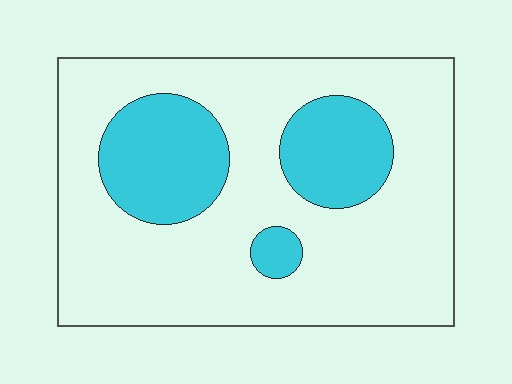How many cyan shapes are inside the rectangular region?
3.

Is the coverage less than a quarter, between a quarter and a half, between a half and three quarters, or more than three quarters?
Less than a quarter.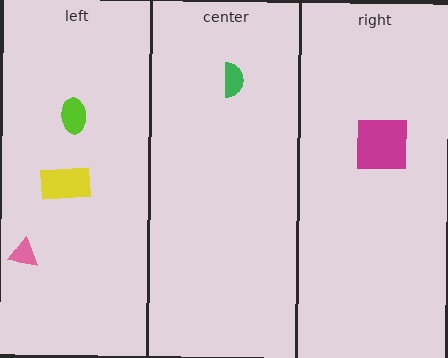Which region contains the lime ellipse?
The left region.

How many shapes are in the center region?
1.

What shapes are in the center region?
The green semicircle.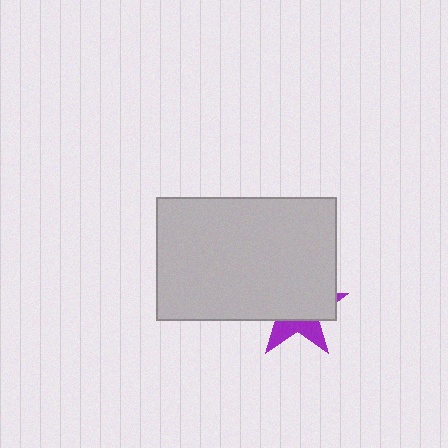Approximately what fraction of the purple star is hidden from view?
Roughly 68% of the purple star is hidden behind the light gray rectangle.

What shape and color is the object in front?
The object in front is a light gray rectangle.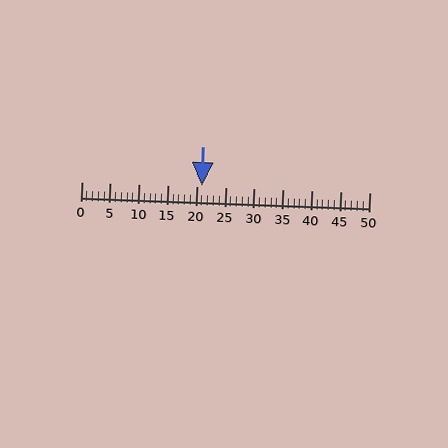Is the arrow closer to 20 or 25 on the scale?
The arrow is closer to 20.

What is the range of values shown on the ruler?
The ruler shows values from 0 to 50.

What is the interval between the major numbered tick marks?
The major tick marks are spaced 5 units apart.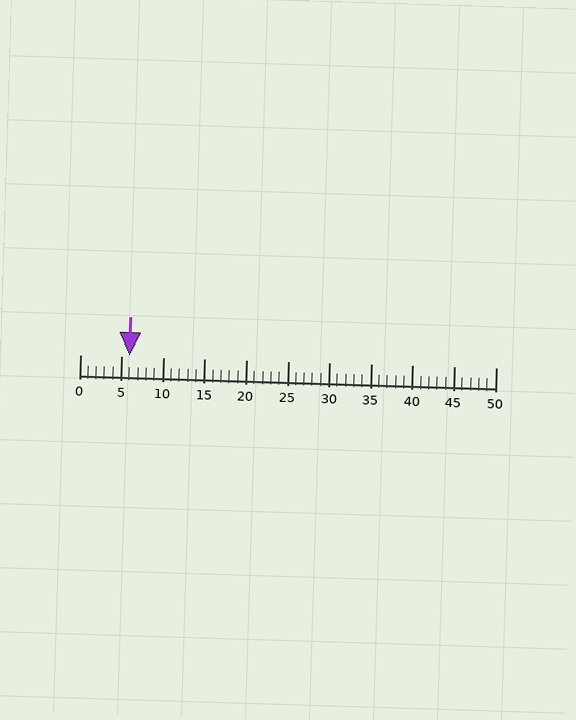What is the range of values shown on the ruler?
The ruler shows values from 0 to 50.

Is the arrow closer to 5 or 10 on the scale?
The arrow is closer to 5.